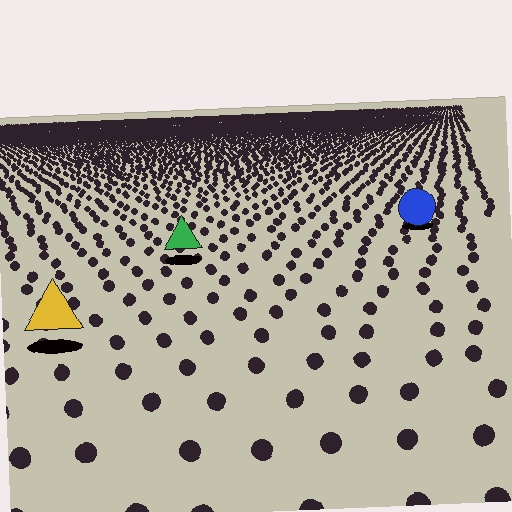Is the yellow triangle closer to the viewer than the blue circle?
Yes. The yellow triangle is closer — you can tell from the texture gradient: the ground texture is coarser near it.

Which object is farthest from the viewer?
The blue circle is farthest from the viewer. It appears smaller and the ground texture around it is denser.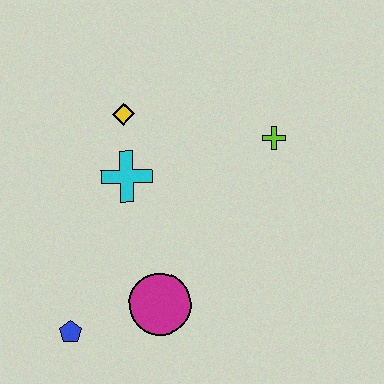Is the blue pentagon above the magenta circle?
No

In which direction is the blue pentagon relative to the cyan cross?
The blue pentagon is below the cyan cross.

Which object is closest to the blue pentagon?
The magenta circle is closest to the blue pentagon.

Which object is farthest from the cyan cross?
The blue pentagon is farthest from the cyan cross.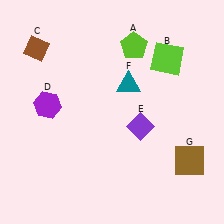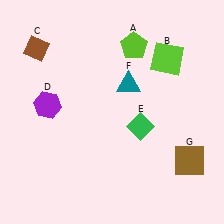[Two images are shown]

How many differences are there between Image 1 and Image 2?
There is 1 difference between the two images.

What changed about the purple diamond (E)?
In Image 1, E is purple. In Image 2, it changed to green.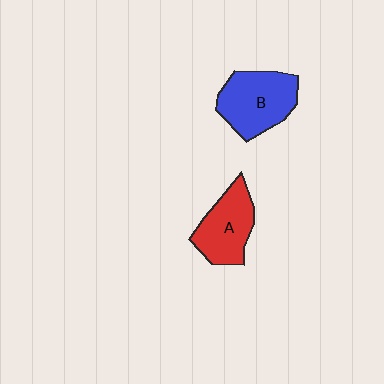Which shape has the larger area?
Shape B (blue).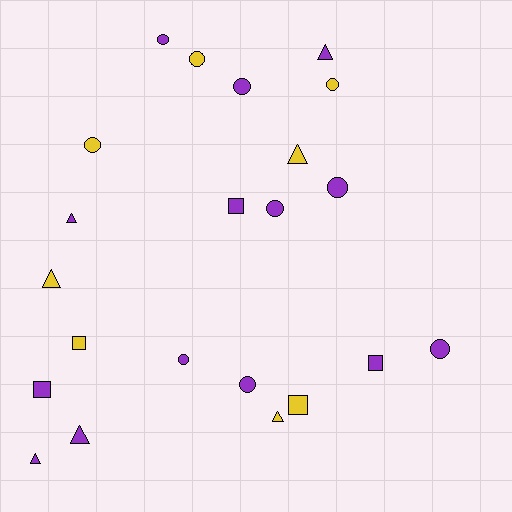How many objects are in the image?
There are 22 objects.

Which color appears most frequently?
Purple, with 14 objects.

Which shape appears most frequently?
Circle, with 10 objects.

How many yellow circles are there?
There are 3 yellow circles.